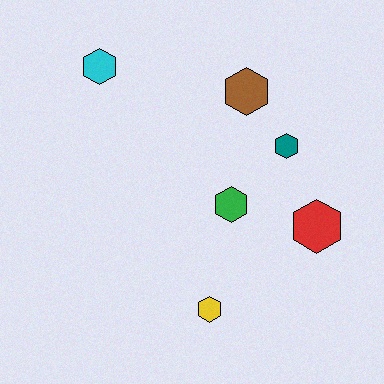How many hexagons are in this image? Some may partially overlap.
There are 6 hexagons.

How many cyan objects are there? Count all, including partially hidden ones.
There is 1 cyan object.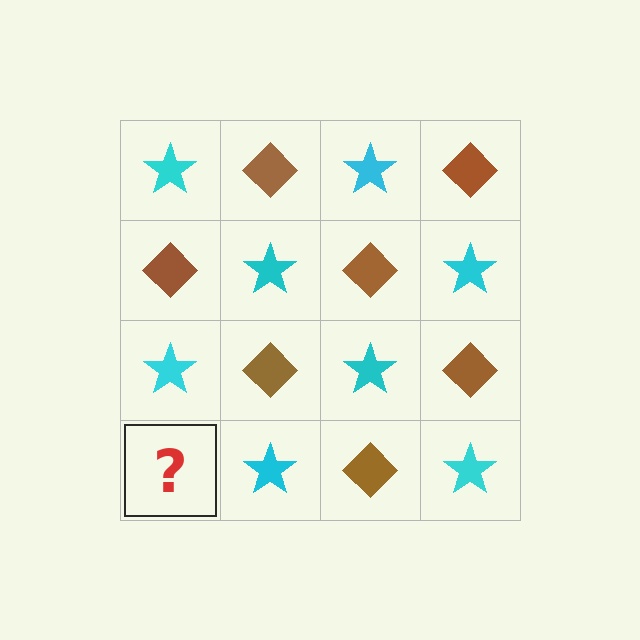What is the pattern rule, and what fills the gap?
The rule is that it alternates cyan star and brown diamond in a checkerboard pattern. The gap should be filled with a brown diamond.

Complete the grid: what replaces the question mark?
The question mark should be replaced with a brown diamond.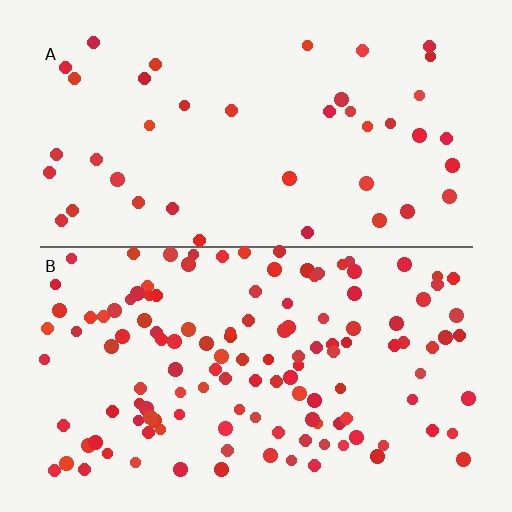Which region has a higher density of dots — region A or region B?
B (the bottom).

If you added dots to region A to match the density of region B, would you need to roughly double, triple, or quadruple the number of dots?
Approximately triple.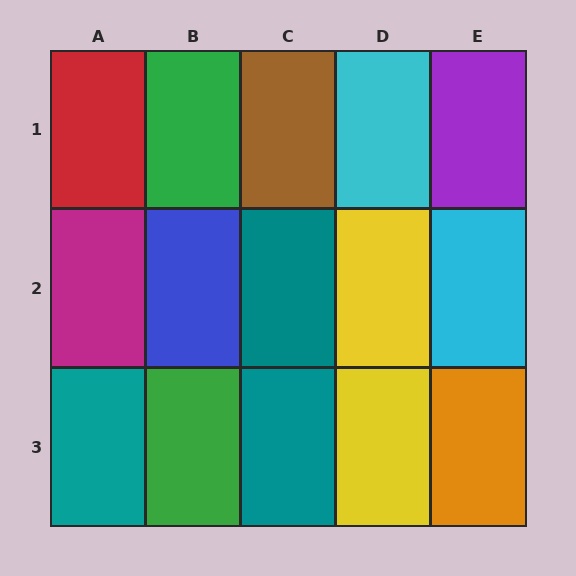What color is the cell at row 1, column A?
Red.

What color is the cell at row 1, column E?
Purple.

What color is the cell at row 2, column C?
Teal.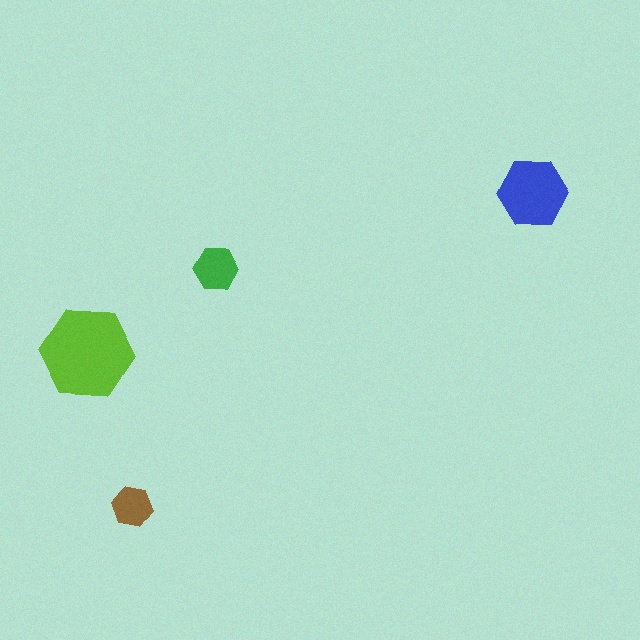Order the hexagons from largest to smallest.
the lime one, the blue one, the green one, the brown one.